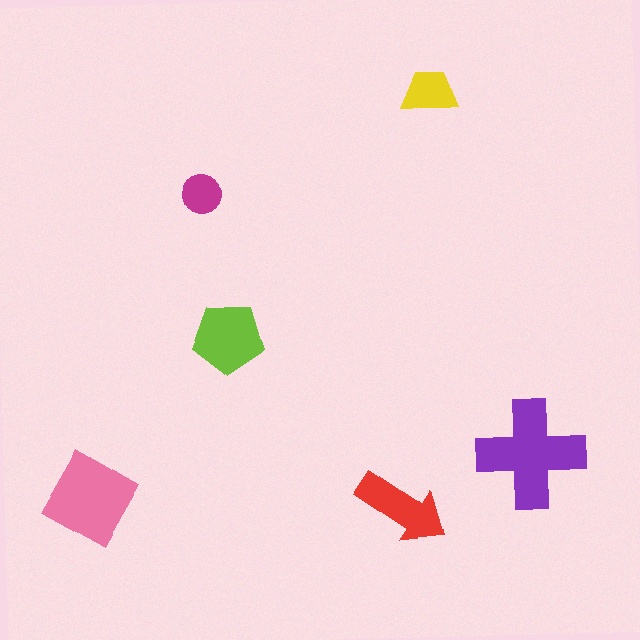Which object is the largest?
The purple cross.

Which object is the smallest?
The magenta circle.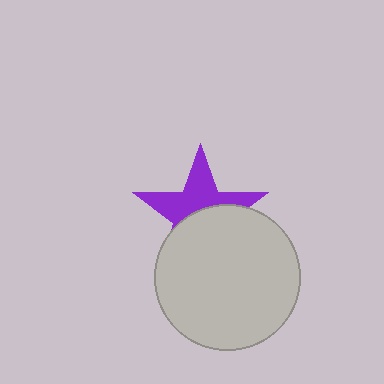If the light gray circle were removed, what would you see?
You would see the complete purple star.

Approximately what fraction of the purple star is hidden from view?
Roughly 50% of the purple star is hidden behind the light gray circle.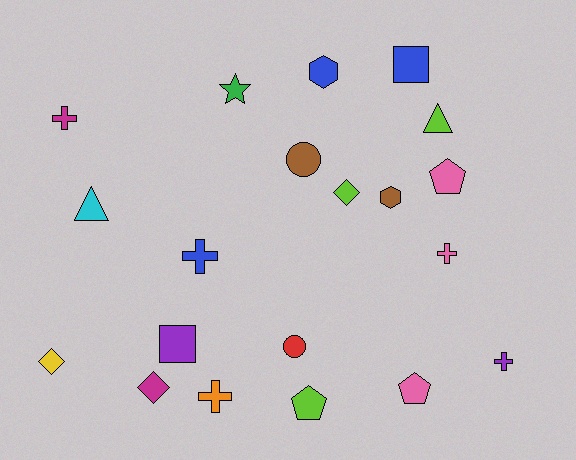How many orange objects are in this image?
There is 1 orange object.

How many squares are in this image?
There are 2 squares.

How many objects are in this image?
There are 20 objects.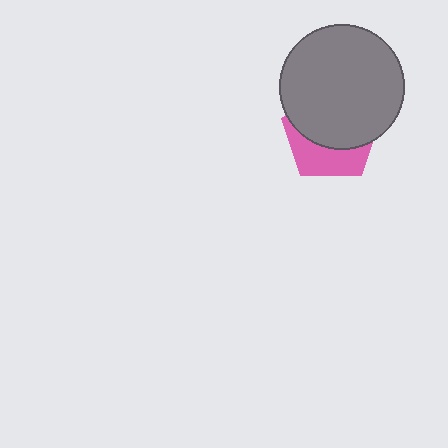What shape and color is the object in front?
The object in front is a gray circle.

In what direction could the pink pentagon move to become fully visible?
The pink pentagon could move down. That would shift it out from behind the gray circle entirely.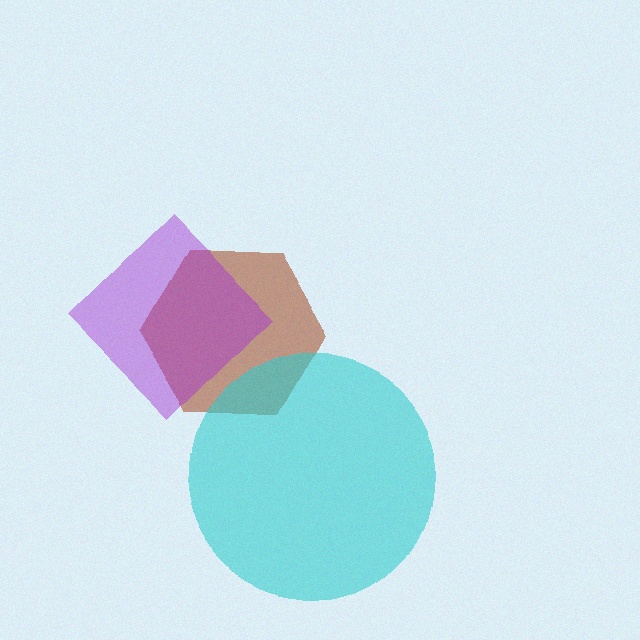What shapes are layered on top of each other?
The layered shapes are: a brown hexagon, a purple diamond, a cyan circle.